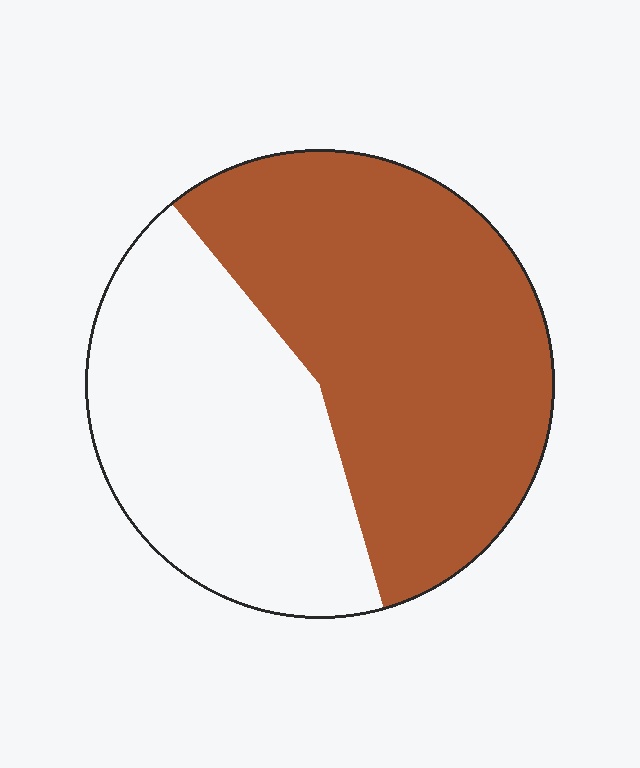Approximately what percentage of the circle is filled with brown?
Approximately 55%.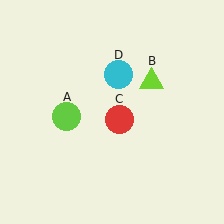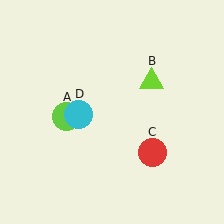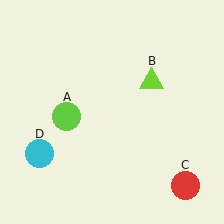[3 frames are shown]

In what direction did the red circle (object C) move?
The red circle (object C) moved down and to the right.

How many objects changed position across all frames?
2 objects changed position: red circle (object C), cyan circle (object D).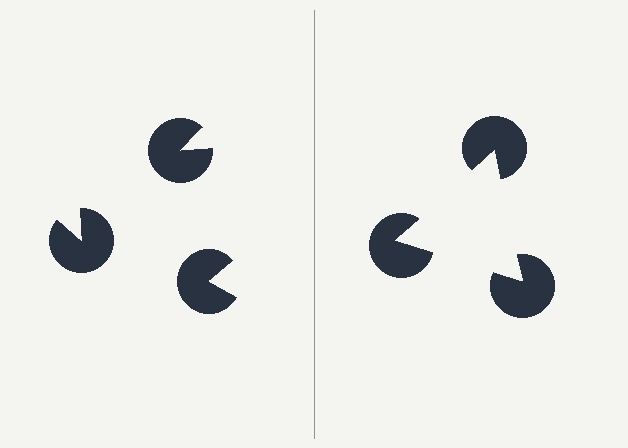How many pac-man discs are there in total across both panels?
6 — 3 on each side.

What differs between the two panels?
The pac-man discs are positioned identically on both sides; only the wedge orientations differ. On the right they align to a triangle; on the left they are misaligned.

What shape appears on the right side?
An illusory triangle.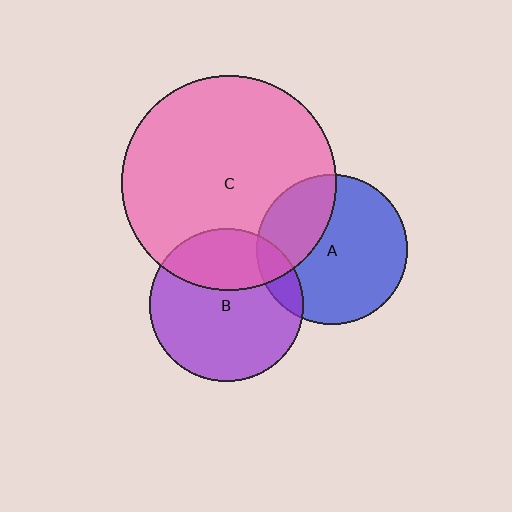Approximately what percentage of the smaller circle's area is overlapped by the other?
Approximately 10%.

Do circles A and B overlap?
Yes.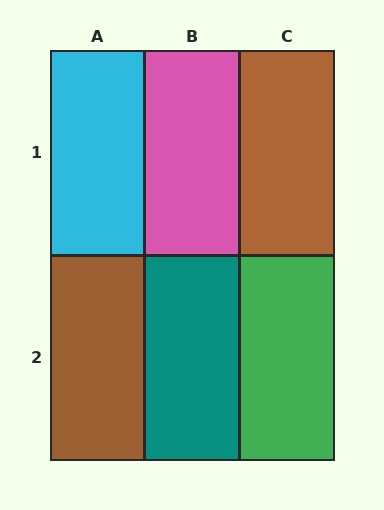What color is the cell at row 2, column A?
Brown.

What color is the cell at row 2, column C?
Green.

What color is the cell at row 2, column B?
Teal.